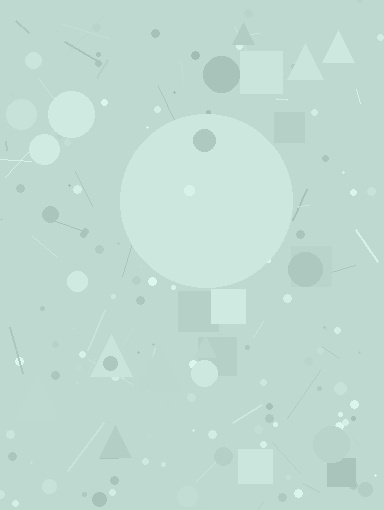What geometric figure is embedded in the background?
A circle is embedded in the background.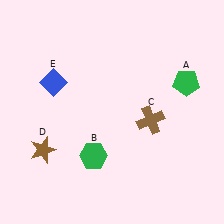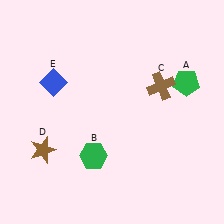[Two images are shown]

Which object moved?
The brown cross (C) moved up.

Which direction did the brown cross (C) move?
The brown cross (C) moved up.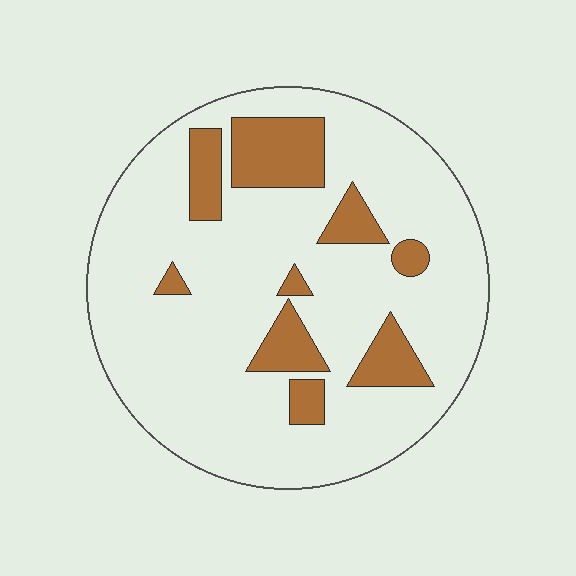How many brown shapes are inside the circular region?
9.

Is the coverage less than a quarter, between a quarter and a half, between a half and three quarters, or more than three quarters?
Less than a quarter.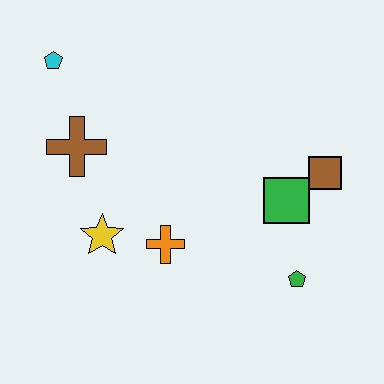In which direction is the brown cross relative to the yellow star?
The brown cross is above the yellow star.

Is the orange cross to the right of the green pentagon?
No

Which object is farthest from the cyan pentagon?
The green pentagon is farthest from the cyan pentagon.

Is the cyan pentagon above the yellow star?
Yes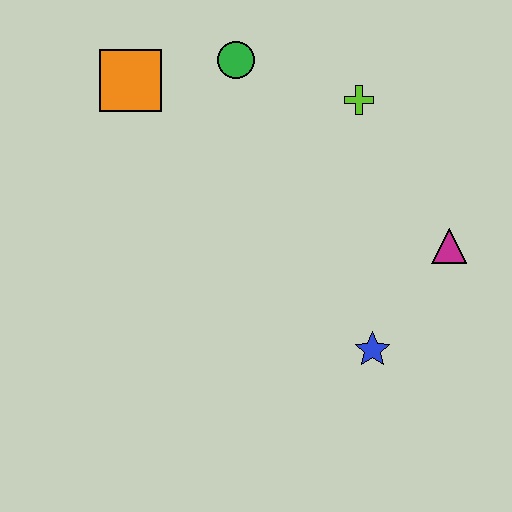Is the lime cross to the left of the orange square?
No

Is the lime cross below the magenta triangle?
No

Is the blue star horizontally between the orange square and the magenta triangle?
Yes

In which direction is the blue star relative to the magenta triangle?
The blue star is below the magenta triangle.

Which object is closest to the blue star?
The magenta triangle is closest to the blue star.